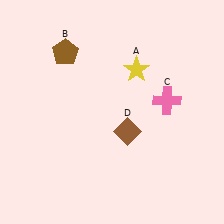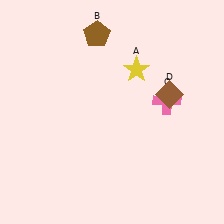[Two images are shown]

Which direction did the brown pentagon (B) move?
The brown pentagon (B) moved right.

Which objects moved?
The objects that moved are: the brown pentagon (B), the brown diamond (D).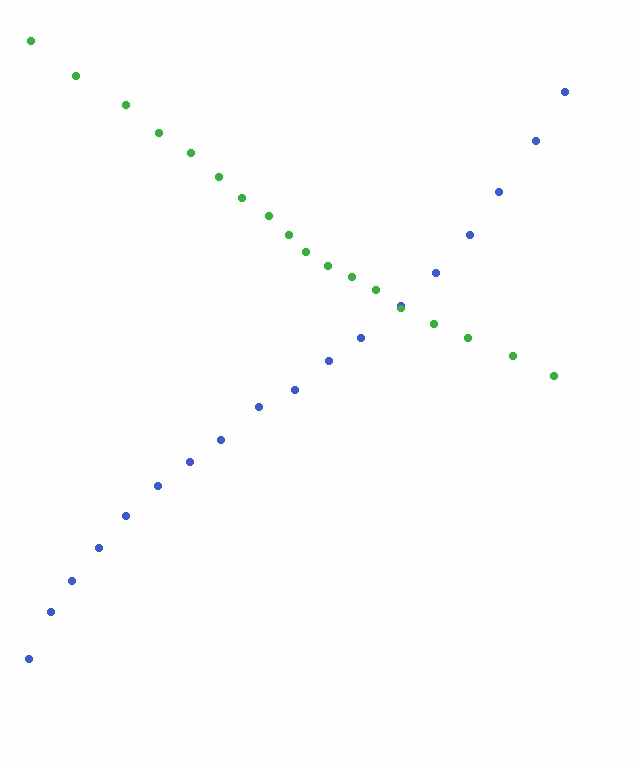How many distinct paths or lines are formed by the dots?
There are 2 distinct paths.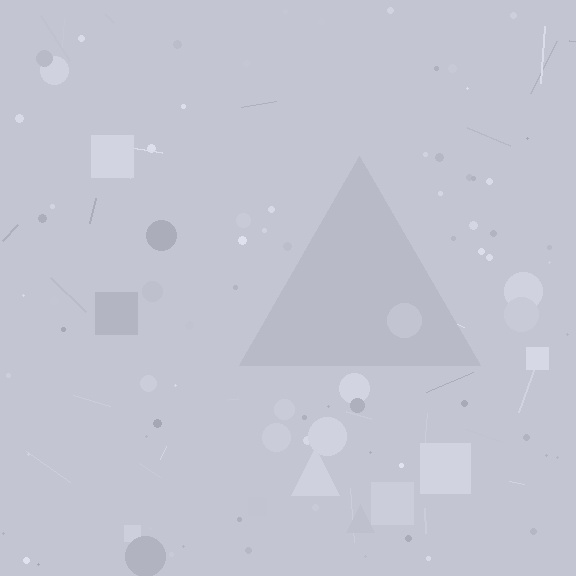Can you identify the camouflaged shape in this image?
The camouflaged shape is a triangle.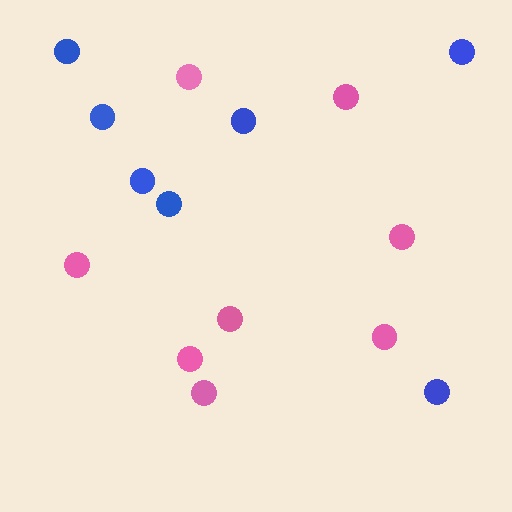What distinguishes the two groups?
There are 2 groups: one group of pink circles (8) and one group of blue circles (7).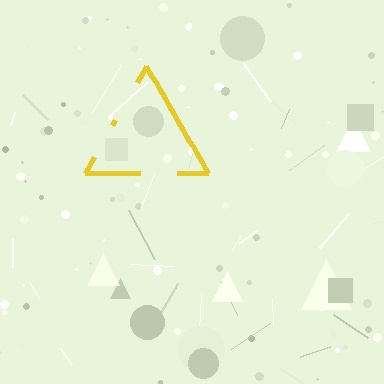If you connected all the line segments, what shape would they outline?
They would outline a triangle.